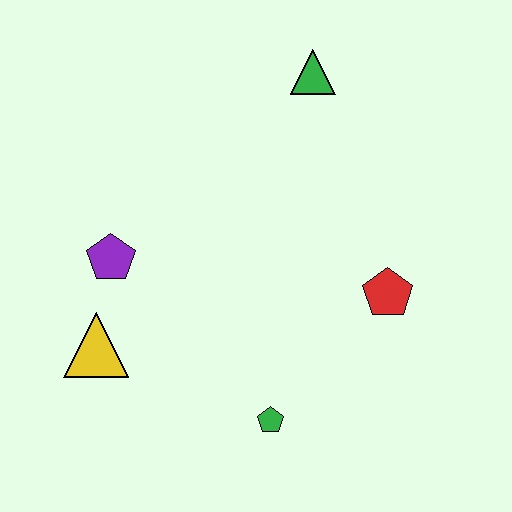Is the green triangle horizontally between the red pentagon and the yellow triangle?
Yes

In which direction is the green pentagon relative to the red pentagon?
The green pentagon is below the red pentagon.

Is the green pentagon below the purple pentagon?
Yes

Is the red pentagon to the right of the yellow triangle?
Yes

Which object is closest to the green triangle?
The red pentagon is closest to the green triangle.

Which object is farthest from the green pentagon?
The green triangle is farthest from the green pentagon.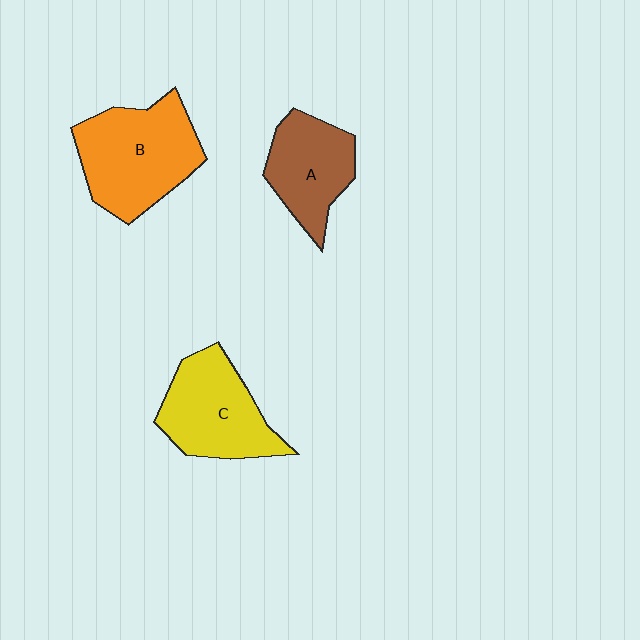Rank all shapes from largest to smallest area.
From largest to smallest: B (orange), C (yellow), A (brown).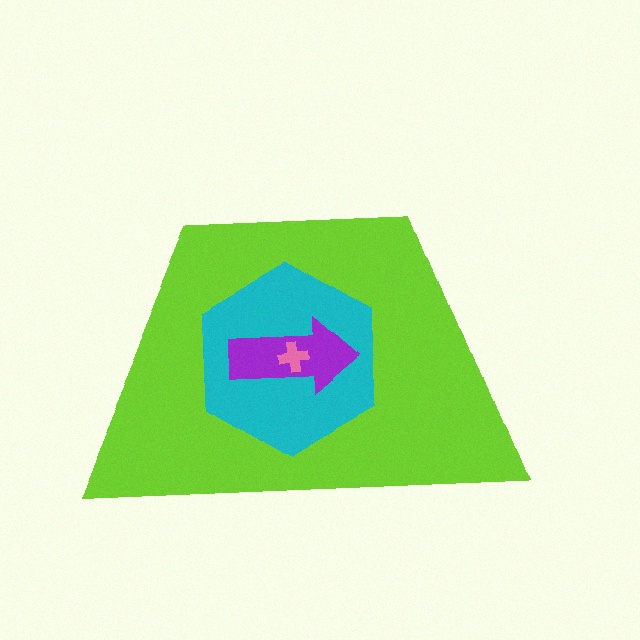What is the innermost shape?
The pink cross.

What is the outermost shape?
The lime trapezoid.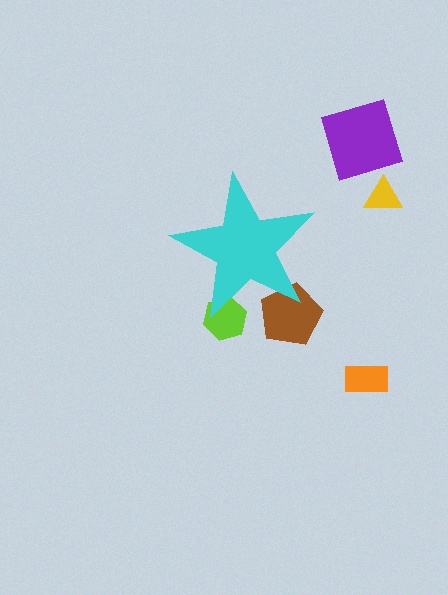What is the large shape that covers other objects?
A cyan star.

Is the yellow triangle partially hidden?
No, the yellow triangle is fully visible.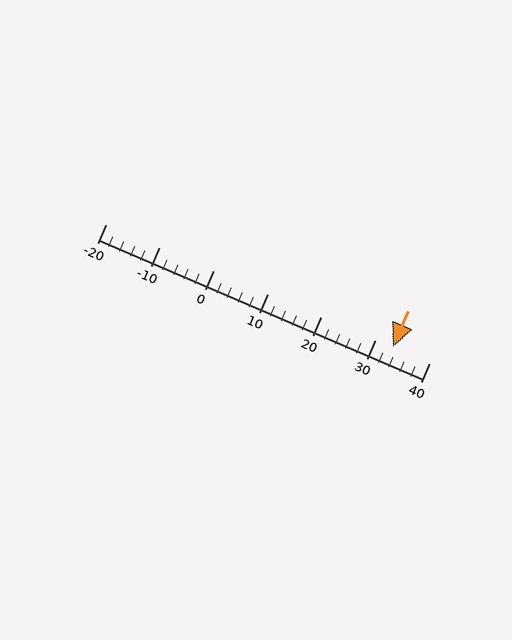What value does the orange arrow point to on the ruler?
The orange arrow points to approximately 33.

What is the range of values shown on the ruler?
The ruler shows values from -20 to 40.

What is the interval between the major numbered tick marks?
The major tick marks are spaced 10 units apart.